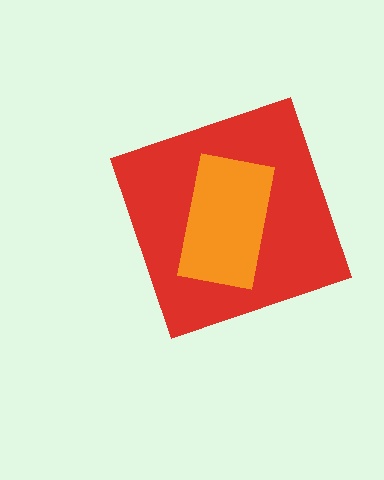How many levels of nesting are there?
2.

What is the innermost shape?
The orange rectangle.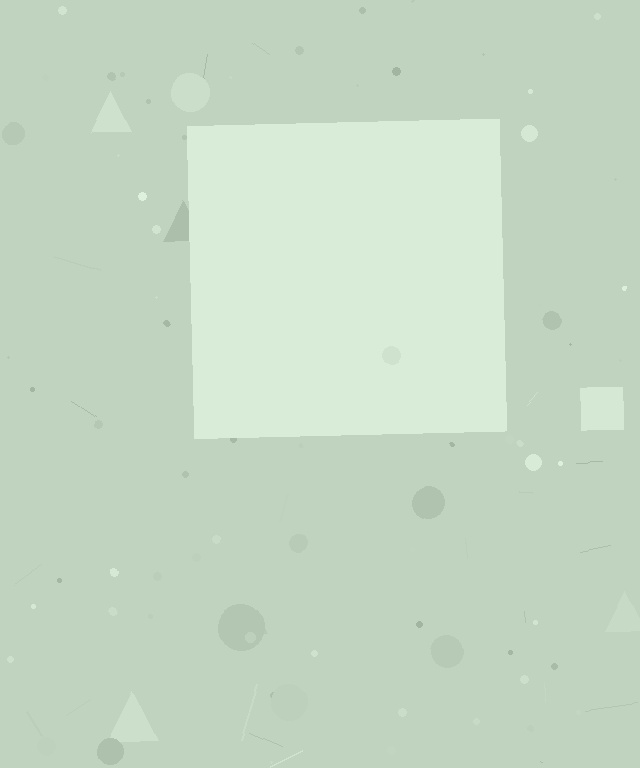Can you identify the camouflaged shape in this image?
The camouflaged shape is a square.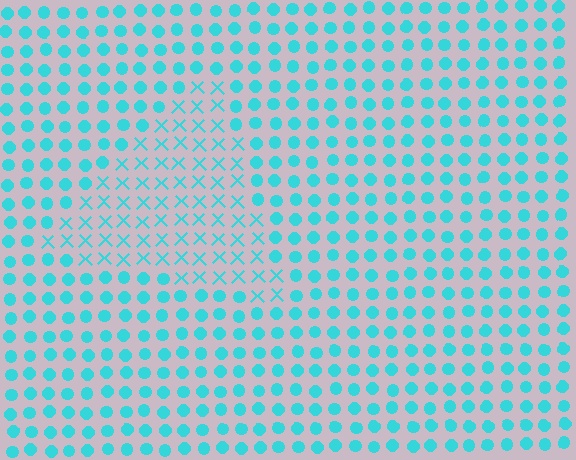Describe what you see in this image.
The image is filled with small cyan elements arranged in a uniform grid. A triangle-shaped region contains X marks, while the surrounding area contains circles. The boundary is defined purely by the change in element shape.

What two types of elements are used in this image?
The image uses X marks inside the triangle region and circles outside it.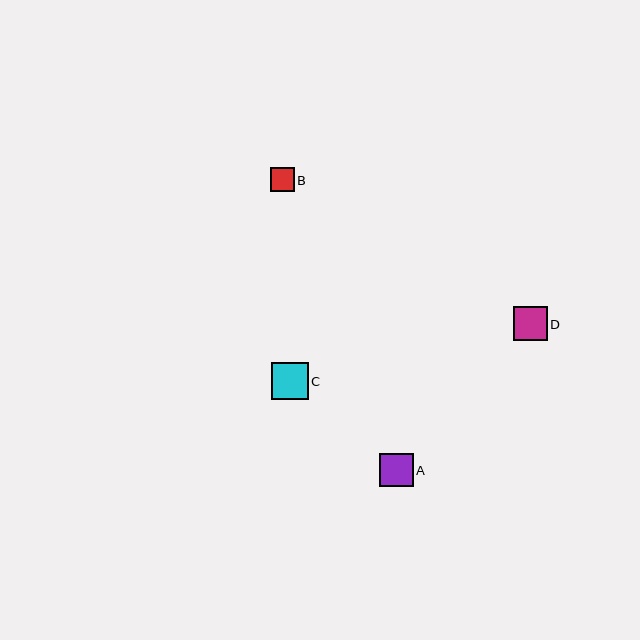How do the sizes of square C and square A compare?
Square C and square A are approximately the same size.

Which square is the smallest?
Square B is the smallest with a size of approximately 23 pixels.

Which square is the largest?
Square C is the largest with a size of approximately 36 pixels.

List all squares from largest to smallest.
From largest to smallest: C, D, A, B.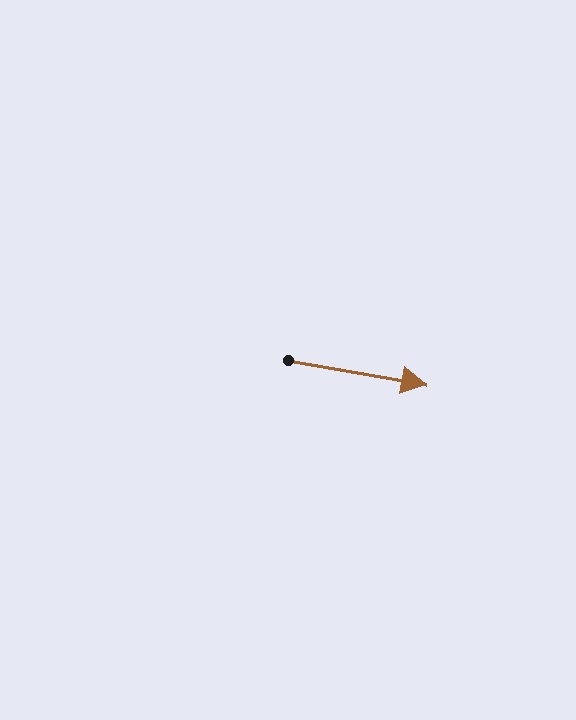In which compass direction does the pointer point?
East.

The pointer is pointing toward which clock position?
Roughly 3 o'clock.